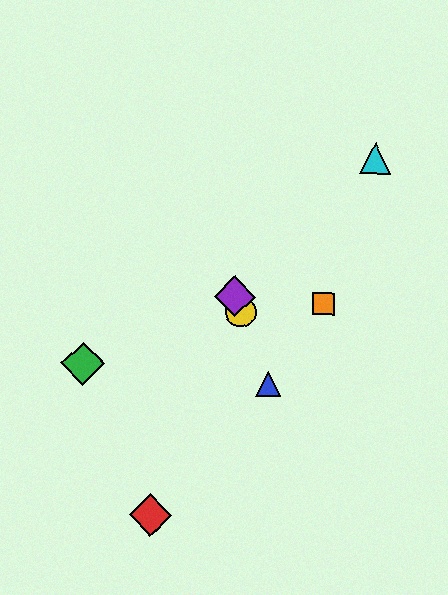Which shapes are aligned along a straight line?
The blue triangle, the yellow circle, the purple diamond are aligned along a straight line.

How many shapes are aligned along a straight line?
3 shapes (the blue triangle, the yellow circle, the purple diamond) are aligned along a straight line.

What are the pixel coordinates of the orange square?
The orange square is at (324, 304).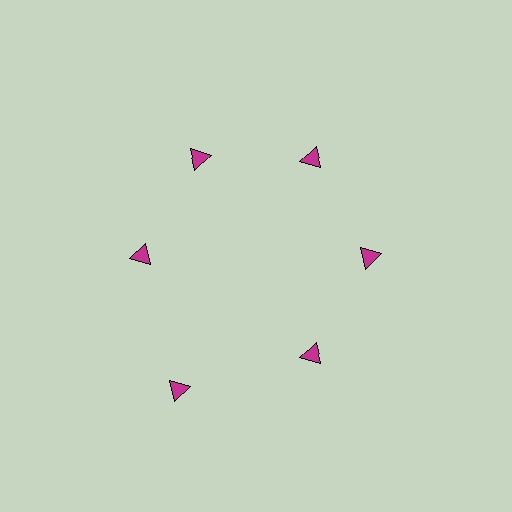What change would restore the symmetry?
The symmetry would be restored by moving it inward, back onto the ring so that all 6 triangles sit at equal angles and equal distance from the center.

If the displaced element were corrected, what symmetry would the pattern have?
It would have 6-fold rotational symmetry — the pattern would map onto itself every 60 degrees.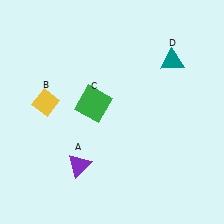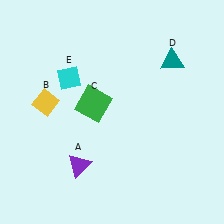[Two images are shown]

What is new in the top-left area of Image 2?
A cyan diamond (E) was added in the top-left area of Image 2.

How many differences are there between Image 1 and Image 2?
There is 1 difference between the two images.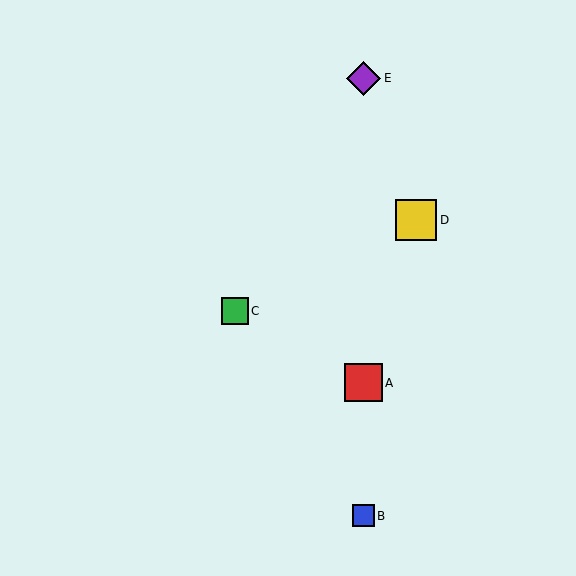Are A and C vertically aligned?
No, A is at x≈364 and C is at x≈235.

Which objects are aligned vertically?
Objects A, B, E are aligned vertically.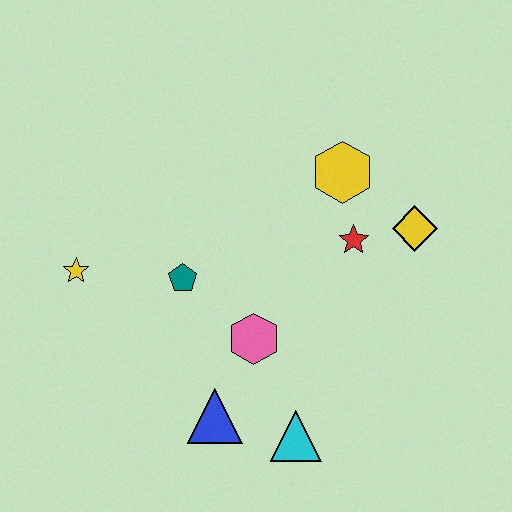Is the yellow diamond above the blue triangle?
Yes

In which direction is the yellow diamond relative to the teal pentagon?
The yellow diamond is to the right of the teal pentagon.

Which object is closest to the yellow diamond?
The red star is closest to the yellow diamond.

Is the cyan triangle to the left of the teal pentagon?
No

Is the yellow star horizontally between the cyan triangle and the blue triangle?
No